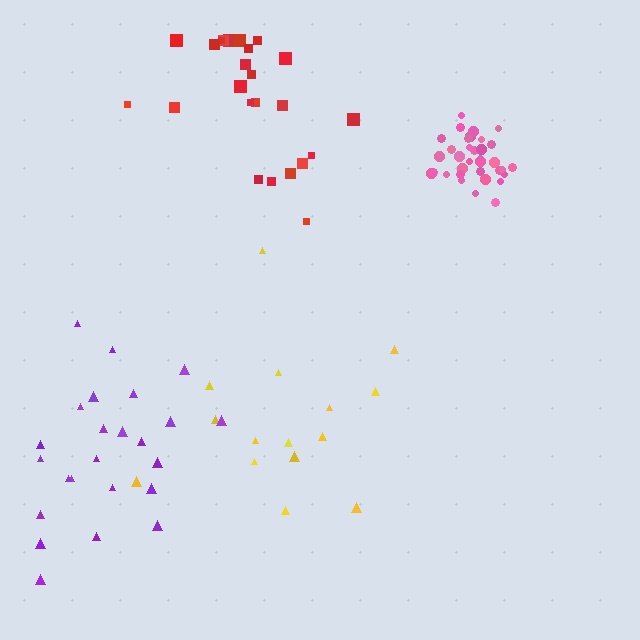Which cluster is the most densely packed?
Pink.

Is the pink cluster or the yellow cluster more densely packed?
Pink.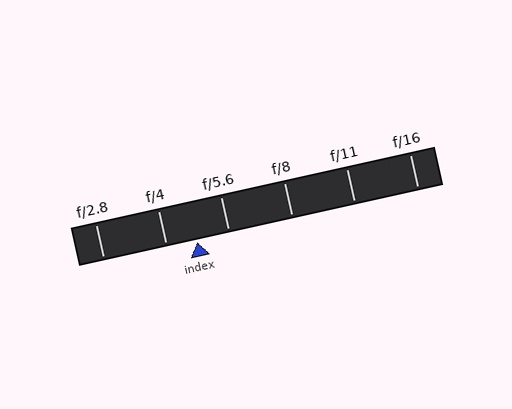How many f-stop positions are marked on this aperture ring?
There are 6 f-stop positions marked.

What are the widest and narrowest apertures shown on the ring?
The widest aperture shown is f/2.8 and the narrowest is f/16.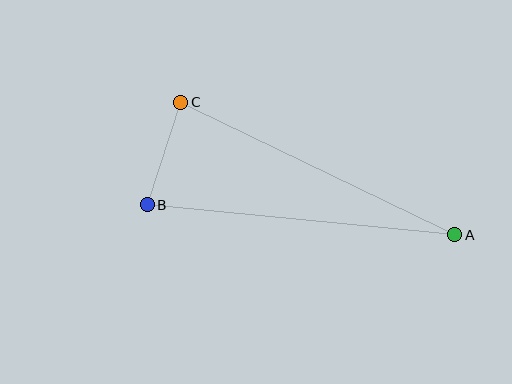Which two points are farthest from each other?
Points A and B are farthest from each other.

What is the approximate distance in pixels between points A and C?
The distance between A and C is approximately 304 pixels.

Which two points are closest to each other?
Points B and C are closest to each other.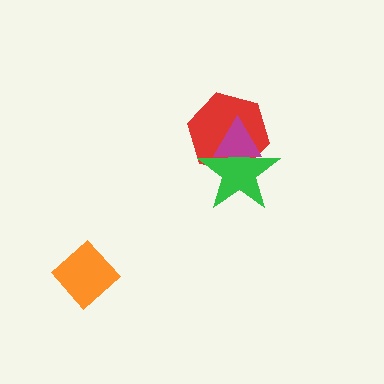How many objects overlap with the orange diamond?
0 objects overlap with the orange diamond.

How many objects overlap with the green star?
2 objects overlap with the green star.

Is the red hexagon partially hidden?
Yes, it is partially covered by another shape.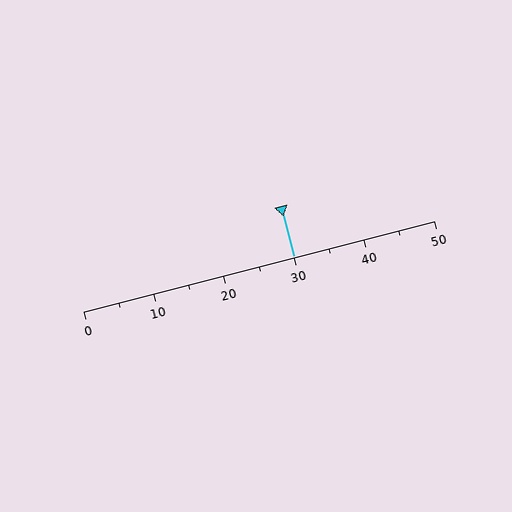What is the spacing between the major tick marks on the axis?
The major ticks are spaced 10 apart.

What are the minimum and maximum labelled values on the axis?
The axis runs from 0 to 50.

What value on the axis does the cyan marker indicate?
The marker indicates approximately 30.